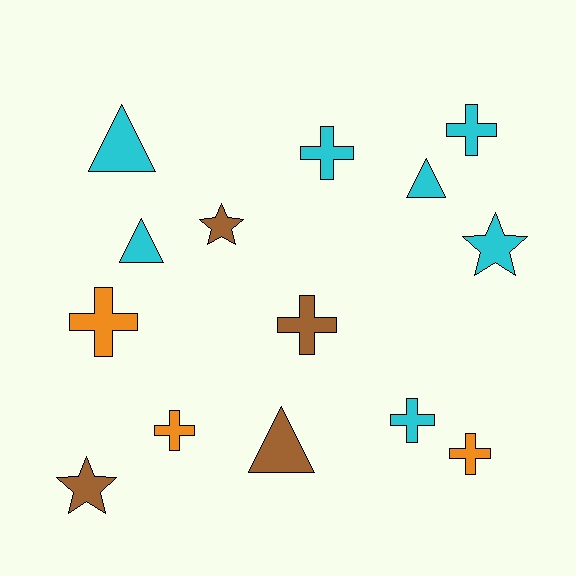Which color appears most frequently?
Cyan, with 7 objects.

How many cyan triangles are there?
There are 3 cyan triangles.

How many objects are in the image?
There are 14 objects.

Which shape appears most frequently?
Cross, with 7 objects.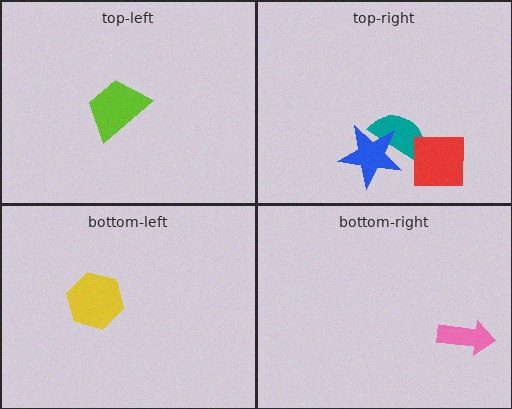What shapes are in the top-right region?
The teal semicircle, the red square, the blue star.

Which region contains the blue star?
The top-right region.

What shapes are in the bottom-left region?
The yellow hexagon.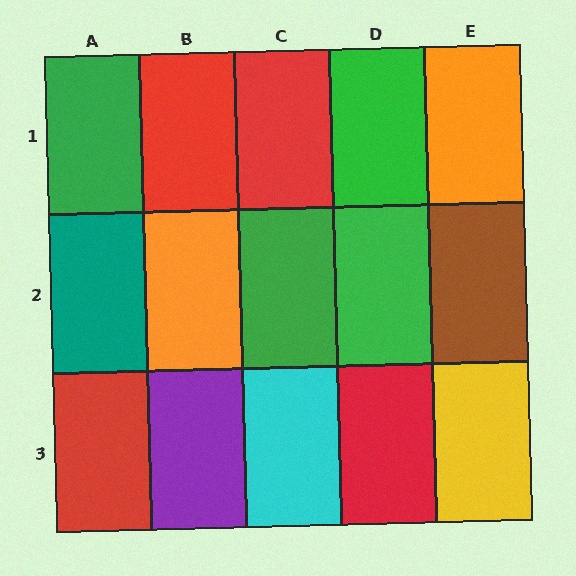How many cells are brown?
1 cell is brown.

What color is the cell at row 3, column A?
Red.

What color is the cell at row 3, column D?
Red.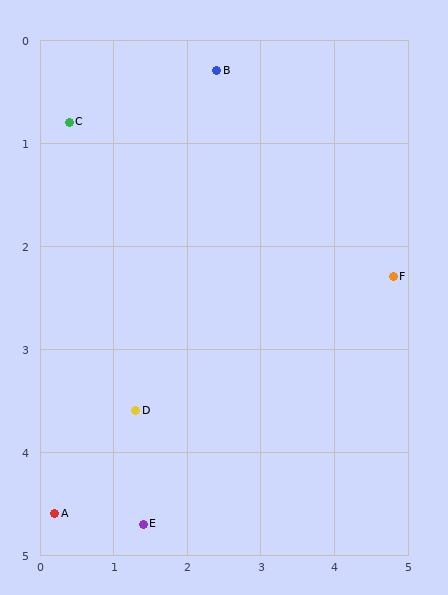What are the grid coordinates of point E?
Point E is at approximately (1.4, 4.7).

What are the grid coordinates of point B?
Point B is at approximately (2.4, 0.3).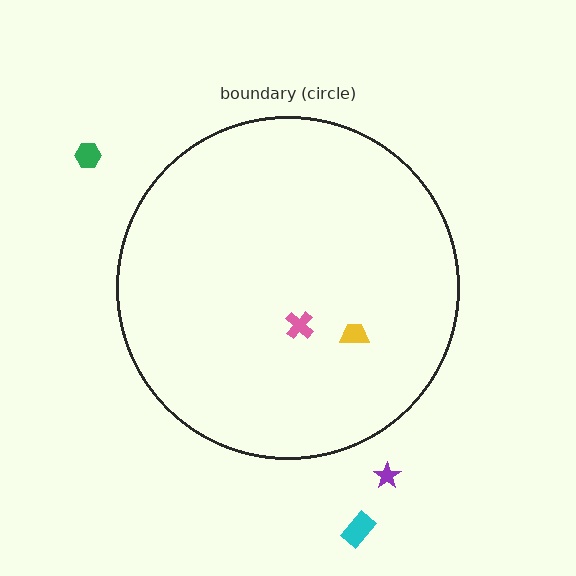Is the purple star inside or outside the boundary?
Outside.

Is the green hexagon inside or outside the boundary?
Outside.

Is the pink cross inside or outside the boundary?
Inside.